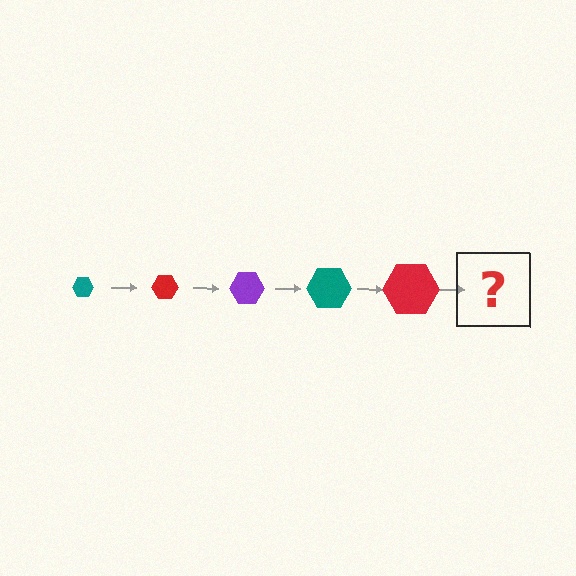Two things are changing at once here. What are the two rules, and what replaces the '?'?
The two rules are that the hexagon grows larger each step and the color cycles through teal, red, and purple. The '?' should be a purple hexagon, larger than the previous one.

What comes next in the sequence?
The next element should be a purple hexagon, larger than the previous one.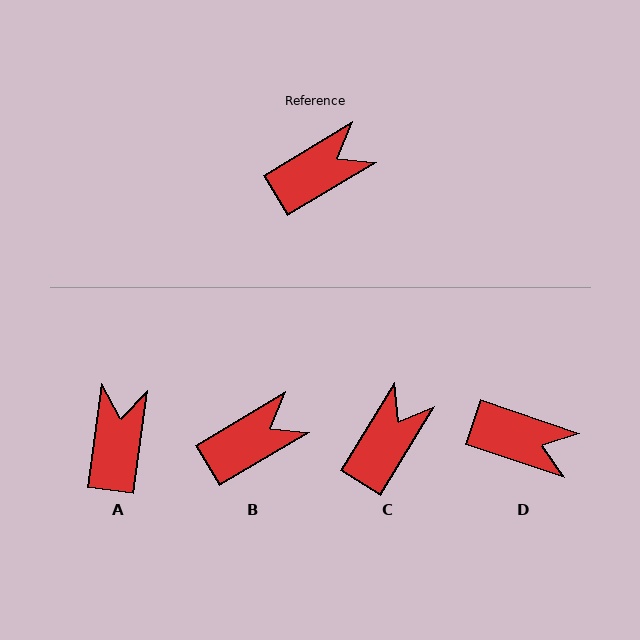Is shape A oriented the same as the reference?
No, it is off by about 52 degrees.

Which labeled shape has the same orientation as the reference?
B.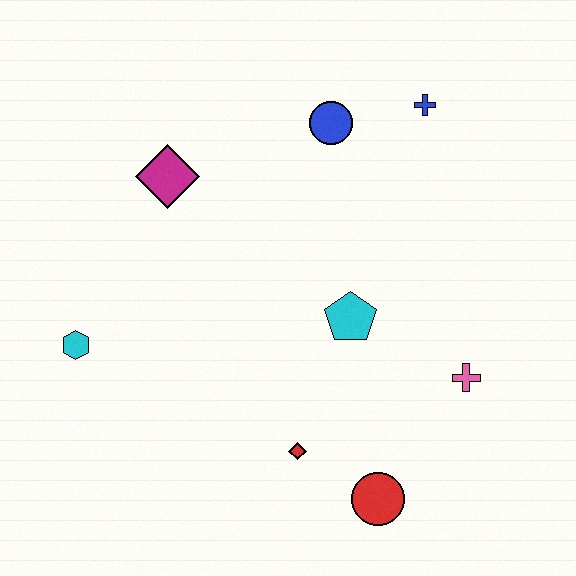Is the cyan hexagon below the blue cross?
Yes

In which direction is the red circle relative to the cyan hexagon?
The red circle is to the right of the cyan hexagon.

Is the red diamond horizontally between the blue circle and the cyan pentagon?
No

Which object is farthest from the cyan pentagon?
The cyan hexagon is farthest from the cyan pentagon.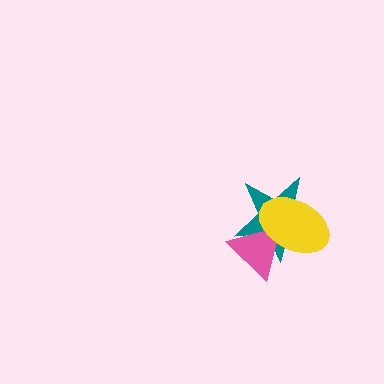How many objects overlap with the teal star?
2 objects overlap with the teal star.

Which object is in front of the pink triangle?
The yellow ellipse is in front of the pink triangle.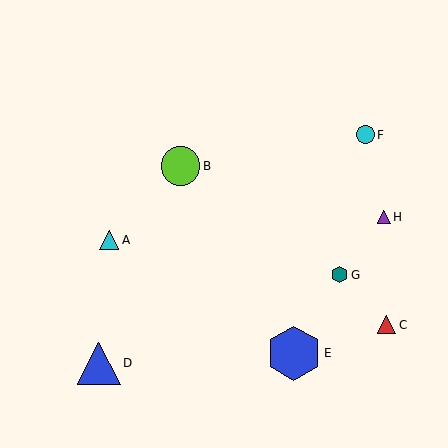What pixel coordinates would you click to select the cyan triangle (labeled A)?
Click at (109, 240) to select the cyan triangle A.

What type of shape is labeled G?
Shape G is a teal hexagon.